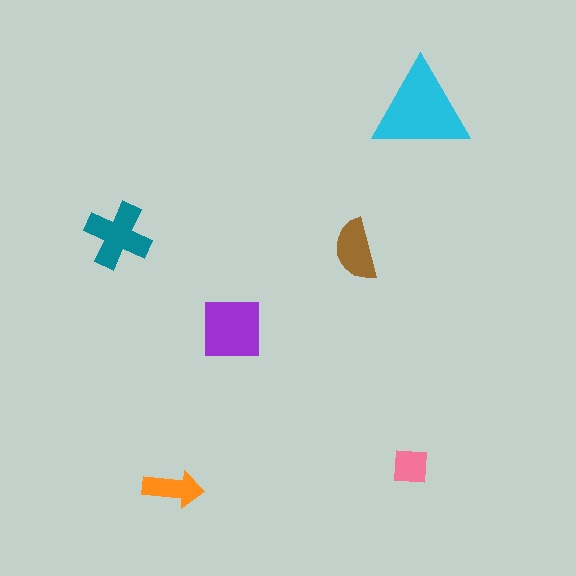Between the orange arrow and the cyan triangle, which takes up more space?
The cyan triangle.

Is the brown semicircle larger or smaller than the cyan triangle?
Smaller.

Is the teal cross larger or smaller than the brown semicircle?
Larger.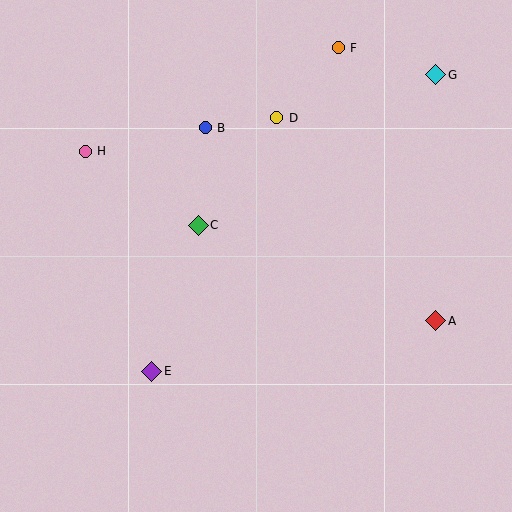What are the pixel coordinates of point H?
Point H is at (85, 151).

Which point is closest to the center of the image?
Point C at (198, 225) is closest to the center.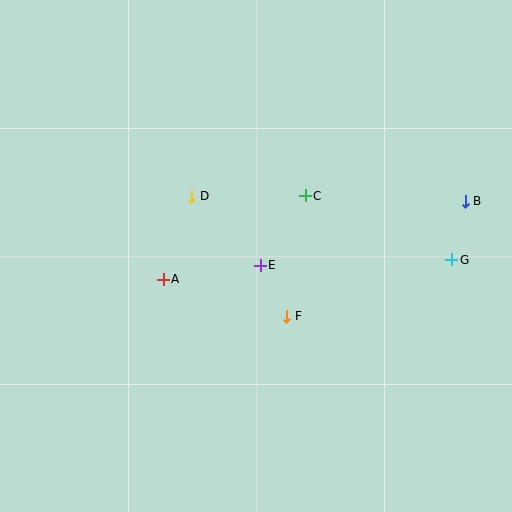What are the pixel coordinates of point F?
Point F is at (287, 316).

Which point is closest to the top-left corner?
Point D is closest to the top-left corner.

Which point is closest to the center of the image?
Point E at (260, 265) is closest to the center.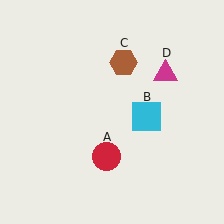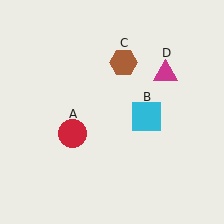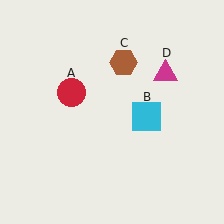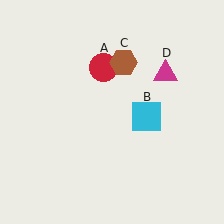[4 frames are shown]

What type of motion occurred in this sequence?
The red circle (object A) rotated clockwise around the center of the scene.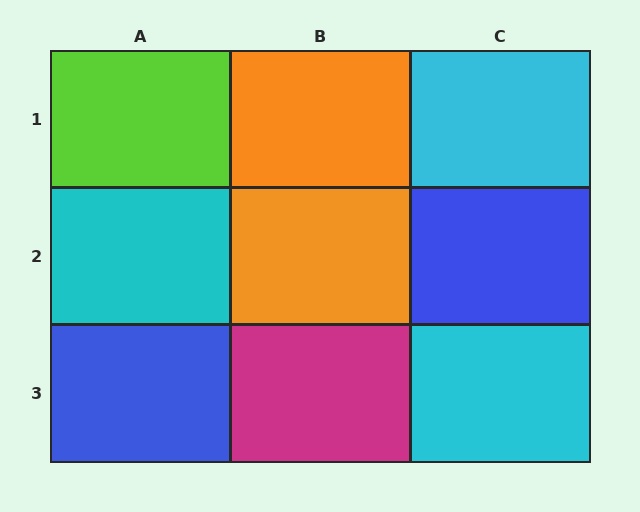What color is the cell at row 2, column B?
Orange.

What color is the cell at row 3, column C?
Cyan.